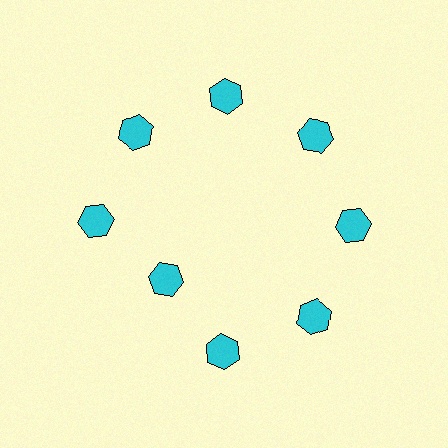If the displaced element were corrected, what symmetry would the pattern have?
It would have 8-fold rotational symmetry — the pattern would map onto itself every 45 degrees.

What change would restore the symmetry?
The symmetry would be restored by moving it outward, back onto the ring so that all 8 hexagons sit at equal angles and equal distance from the center.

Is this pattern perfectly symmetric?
No. The 8 cyan hexagons are arranged in a ring, but one element near the 8 o'clock position is pulled inward toward the center, breaking the 8-fold rotational symmetry.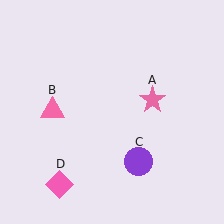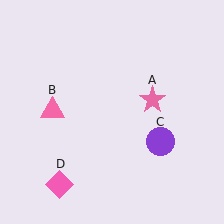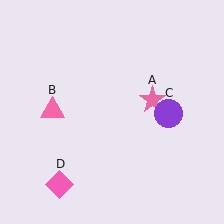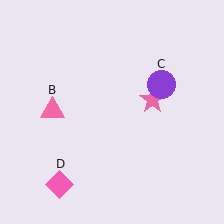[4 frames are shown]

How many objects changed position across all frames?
1 object changed position: purple circle (object C).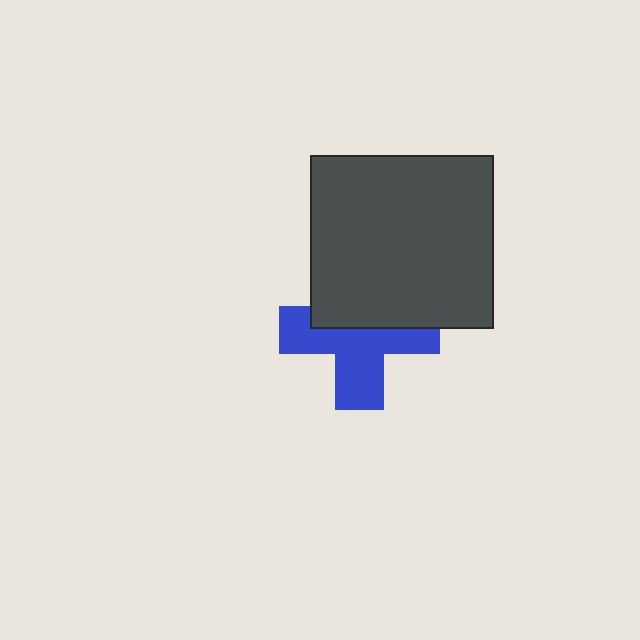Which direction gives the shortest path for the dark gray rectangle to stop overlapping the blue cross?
Moving up gives the shortest separation.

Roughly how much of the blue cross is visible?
About half of it is visible (roughly 56%).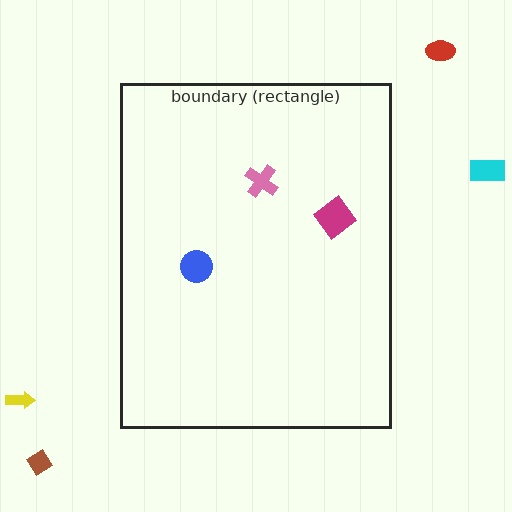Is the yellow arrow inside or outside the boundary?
Outside.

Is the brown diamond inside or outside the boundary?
Outside.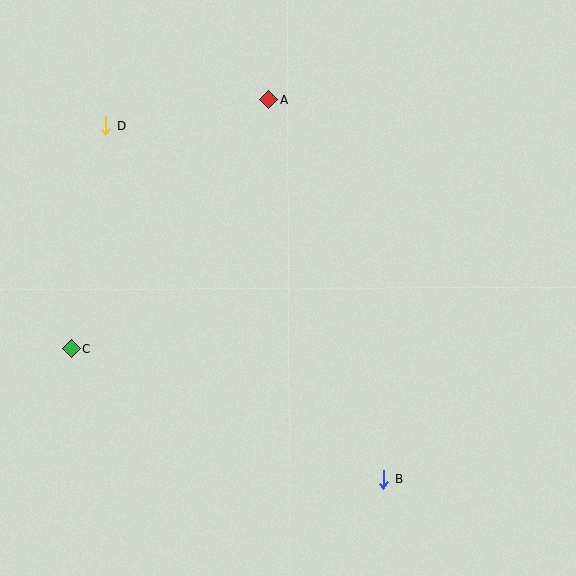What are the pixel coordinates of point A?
Point A is at (269, 100).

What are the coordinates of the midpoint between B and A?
The midpoint between B and A is at (326, 290).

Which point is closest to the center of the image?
Point A at (269, 100) is closest to the center.